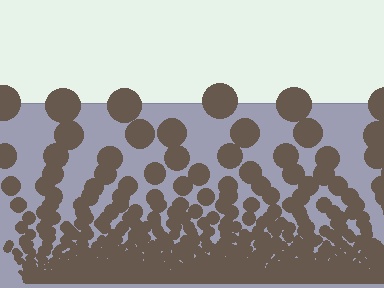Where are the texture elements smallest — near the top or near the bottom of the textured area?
Near the bottom.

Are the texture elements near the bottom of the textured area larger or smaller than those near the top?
Smaller. The gradient is inverted — elements near the bottom are smaller and denser.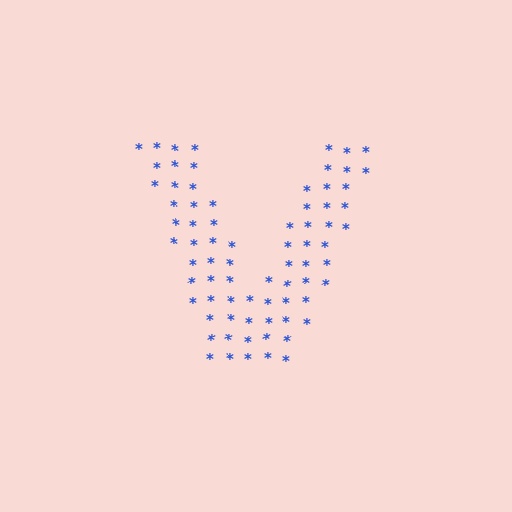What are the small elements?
The small elements are asterisks.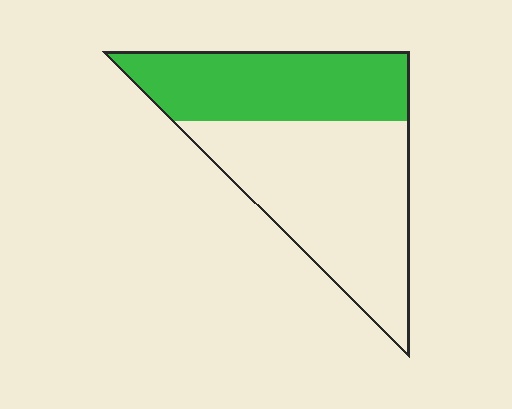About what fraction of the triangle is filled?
About two fifths (2/5).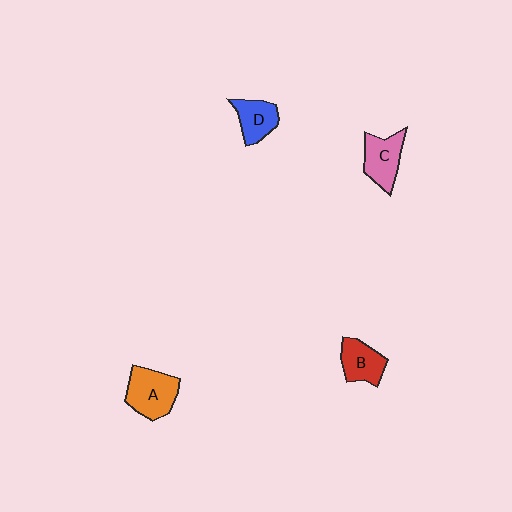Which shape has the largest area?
Shape A (orange).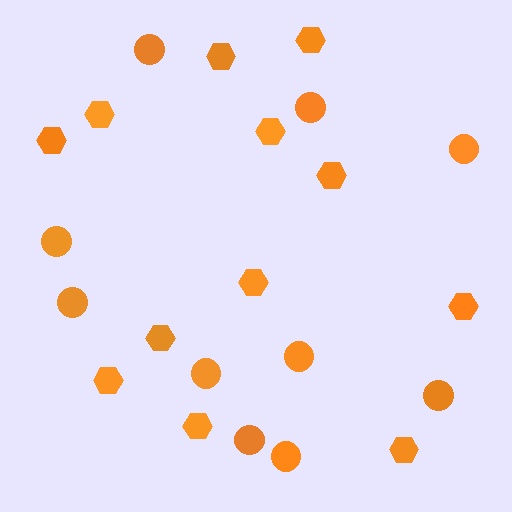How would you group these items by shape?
There are 2 groups: one group of circles (10) and one group of hexagons (12).